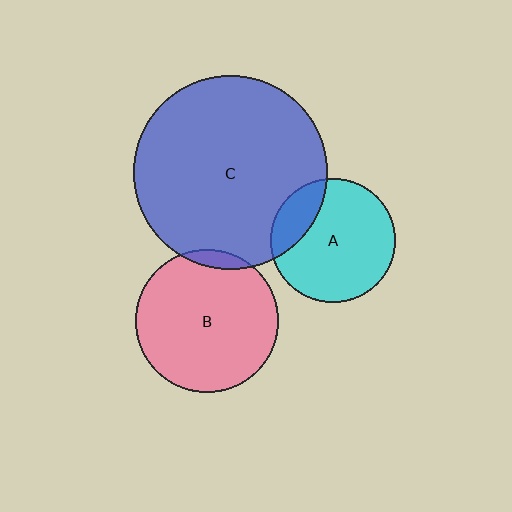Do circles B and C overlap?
Yes.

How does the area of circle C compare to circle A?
Approximately 2.4 times.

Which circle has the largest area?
Circle C (blue).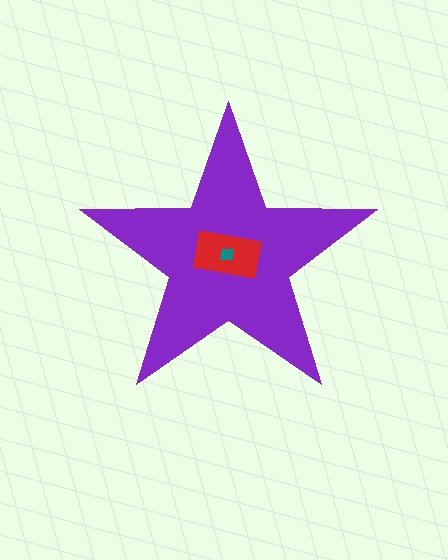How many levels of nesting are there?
3.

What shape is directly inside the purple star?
The red rectangle.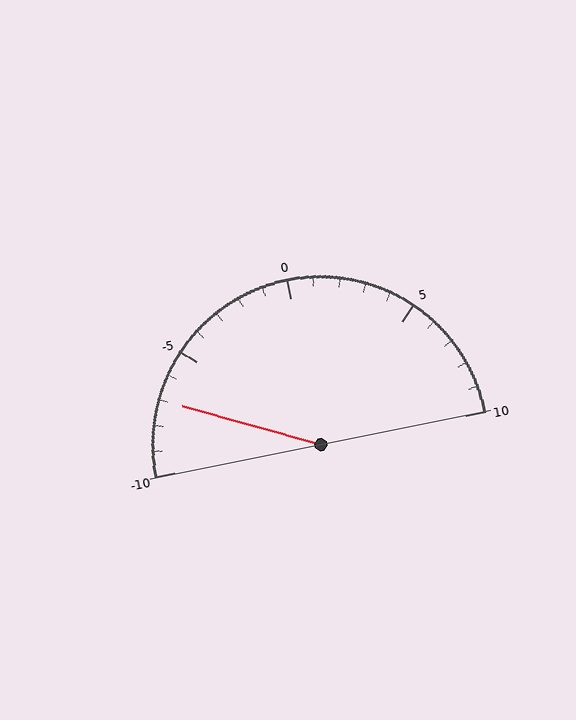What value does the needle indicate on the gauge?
The needle indicates approximately -7.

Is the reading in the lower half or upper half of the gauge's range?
The reading is in the lower half of the range (-10 to 10).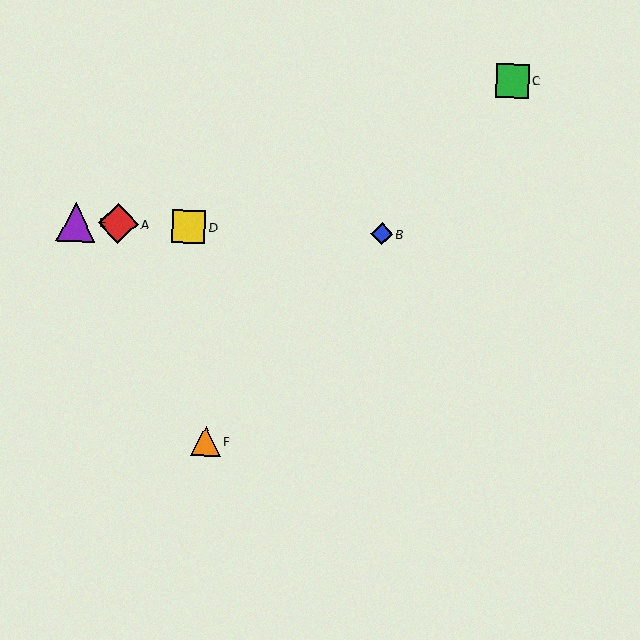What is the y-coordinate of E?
Object E is at y≈222.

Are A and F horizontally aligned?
No, A is at y≈224 and F is at y≈441.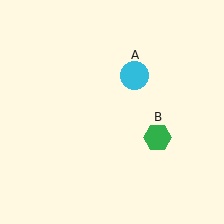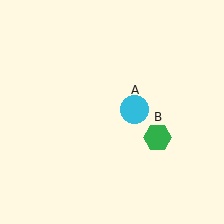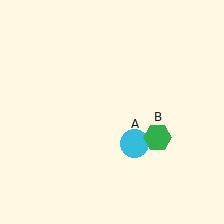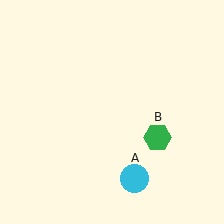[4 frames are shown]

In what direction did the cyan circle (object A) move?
The cyan circle (object A) moved down.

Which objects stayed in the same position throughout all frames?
Green hexagon (object B) remained stationary.